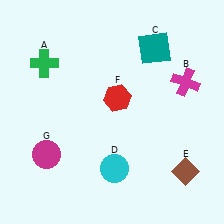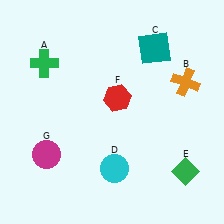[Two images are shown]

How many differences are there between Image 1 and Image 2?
There are 2 differences between the two images.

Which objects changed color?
B changed from magenta to orange. E changed from brown to green.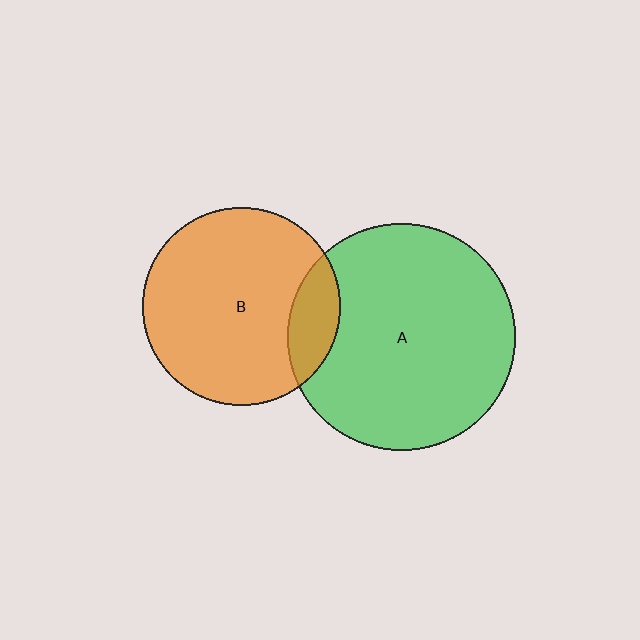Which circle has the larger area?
Circle A (green).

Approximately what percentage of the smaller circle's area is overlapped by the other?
Approximately 15%.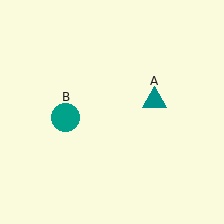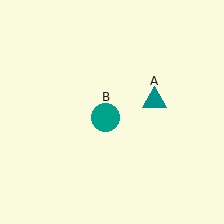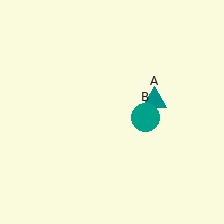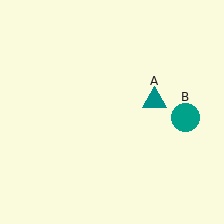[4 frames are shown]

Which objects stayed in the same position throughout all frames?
Teal triangle (object A) remained stationary.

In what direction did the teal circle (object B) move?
The teal circle (object B) moved right.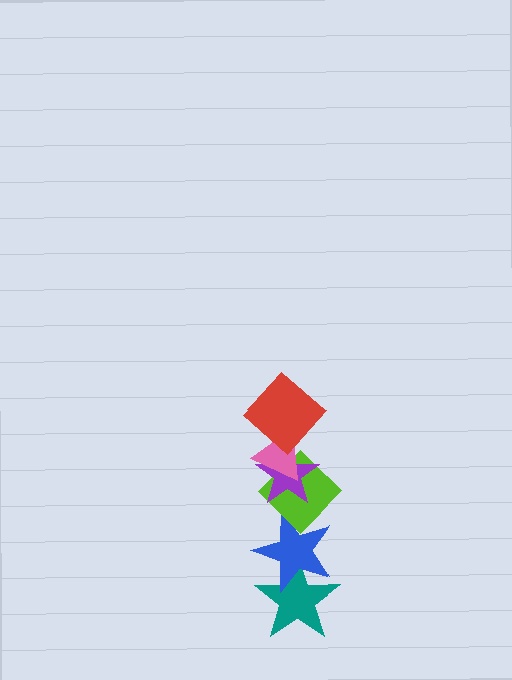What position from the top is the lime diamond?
The lime diamond is 4th from the top.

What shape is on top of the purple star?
The pink triangle is on top of the purple star.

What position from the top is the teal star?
The teal star is 6th from the top.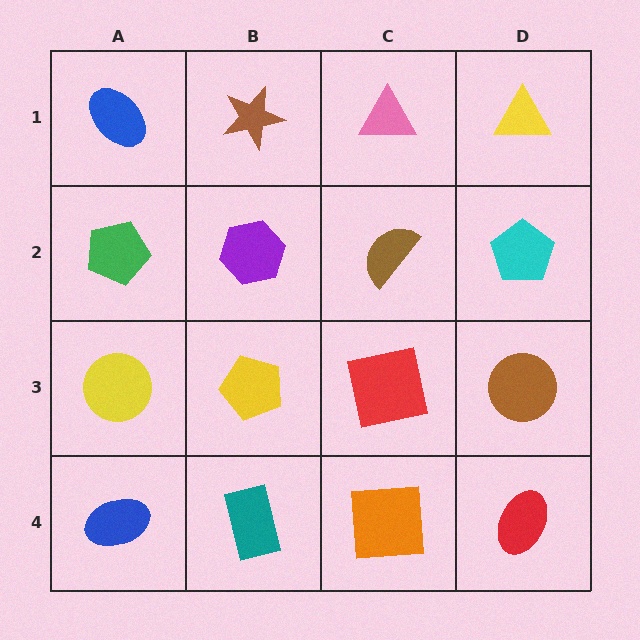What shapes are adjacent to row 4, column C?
A red square (row 3, column C), a teal rectangle (row 4, column B), a red ellipse (row 4, column D).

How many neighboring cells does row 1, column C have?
3.